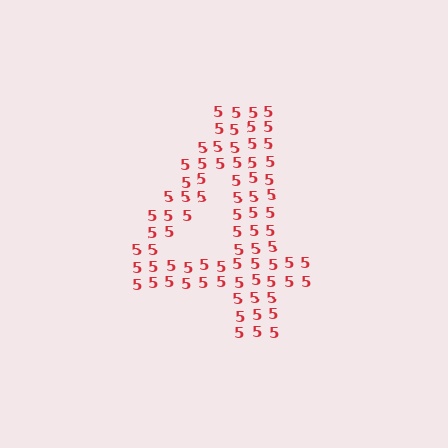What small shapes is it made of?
It is made of small digit 5's.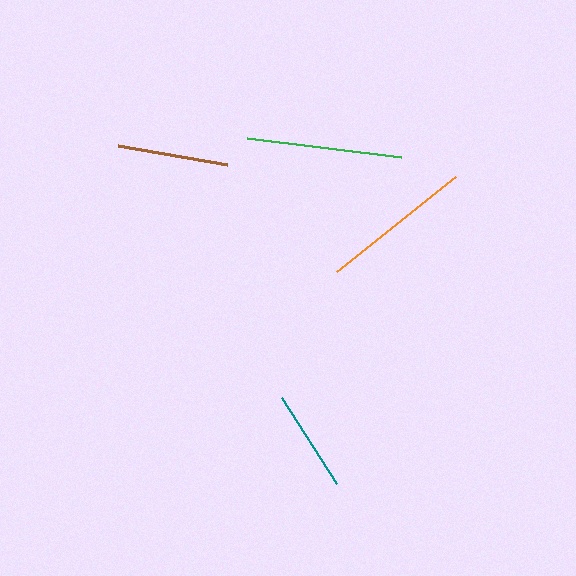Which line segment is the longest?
The green line is the longest at approximately 155 pixels.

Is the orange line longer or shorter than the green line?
The green line is longer than the orange line.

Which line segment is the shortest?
The teal line is the shortest at approximately 102 pixels.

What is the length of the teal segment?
The teal segment is approximately 102 pixels long.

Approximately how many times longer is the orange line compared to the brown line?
The orange line is approximately 1.4 times the length of the brown line.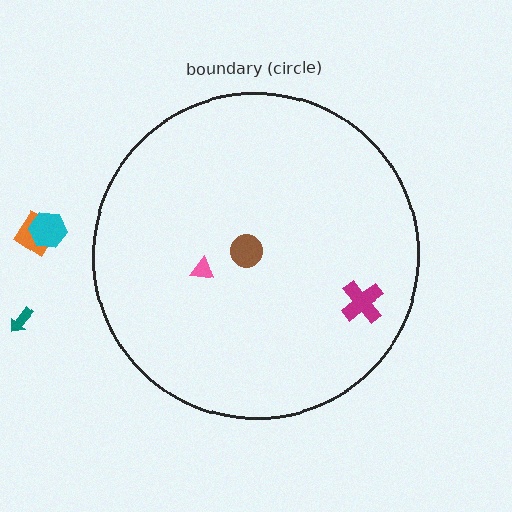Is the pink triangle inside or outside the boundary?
Inside.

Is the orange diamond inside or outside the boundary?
Outside.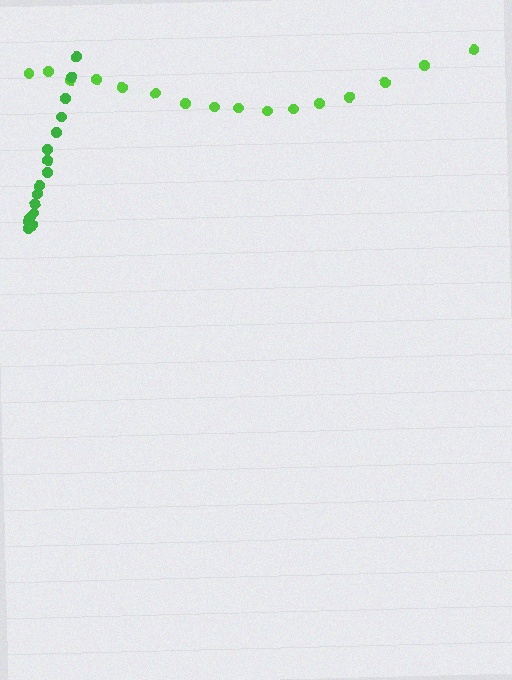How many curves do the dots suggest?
There are 2 distinct paths.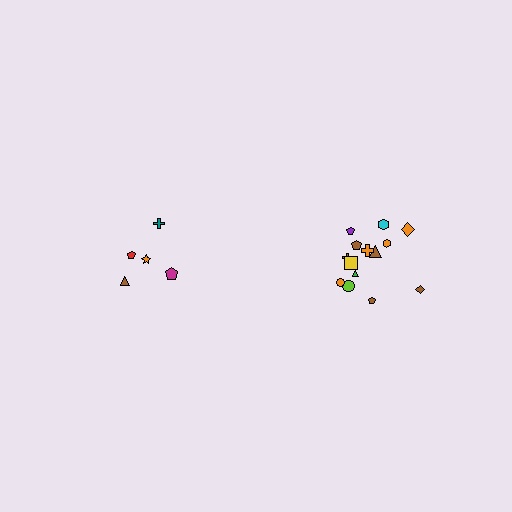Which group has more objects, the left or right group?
The right group.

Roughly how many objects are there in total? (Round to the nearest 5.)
Roughly 20 objects in total.